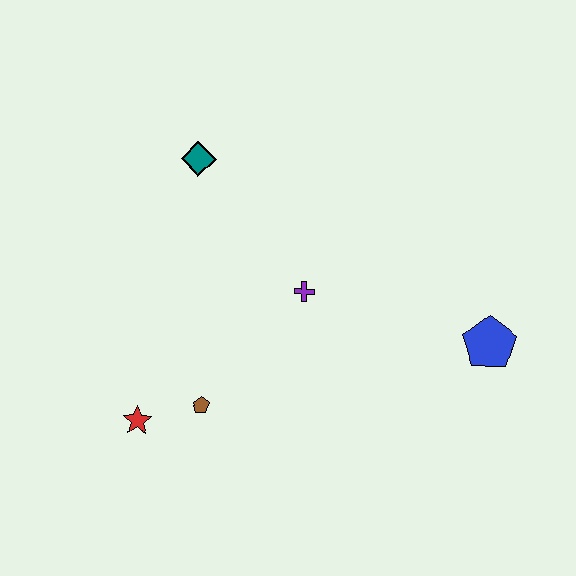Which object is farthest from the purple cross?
The red star is farthest from the purple cross.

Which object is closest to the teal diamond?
The purple cross is closest to the teal diamond.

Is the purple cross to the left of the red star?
No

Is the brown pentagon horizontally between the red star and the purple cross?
Yes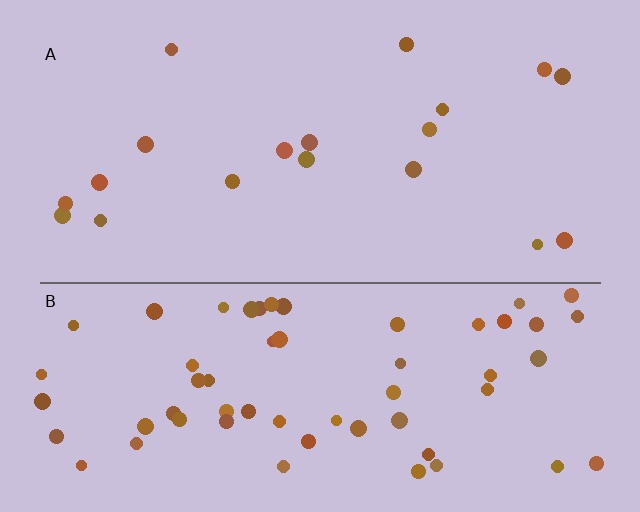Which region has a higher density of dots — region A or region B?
B (the bottom).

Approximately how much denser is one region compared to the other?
Approximately 3.3× — region B over region A.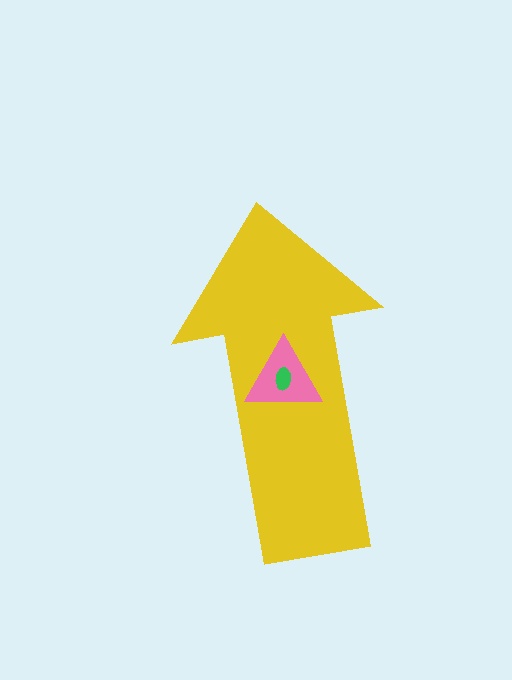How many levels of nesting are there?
3.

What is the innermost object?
The green ellipse.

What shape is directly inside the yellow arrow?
The pink triangle.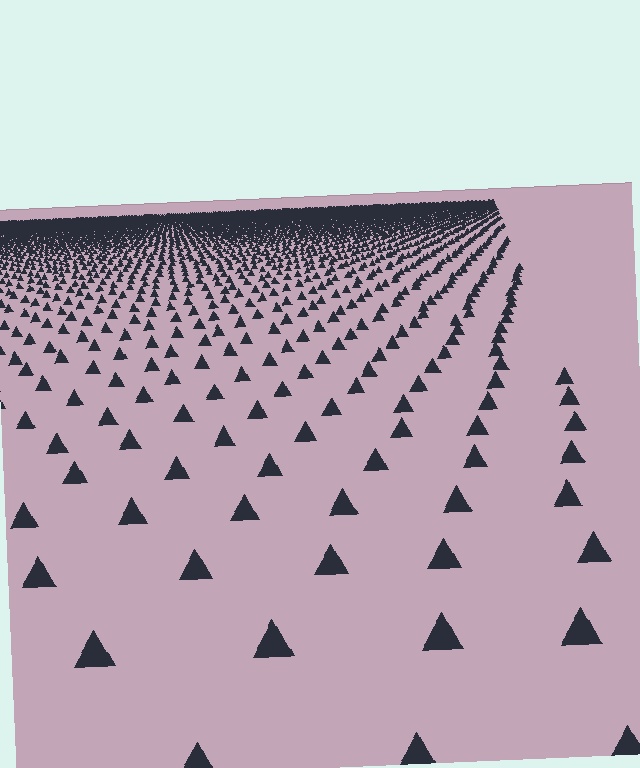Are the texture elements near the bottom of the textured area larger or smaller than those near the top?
Larger. Near the bottom, elements are closer to the viewer and appear at a bigger on-screen size.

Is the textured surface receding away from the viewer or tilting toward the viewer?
The surface is receding away from the viewer. Texture elements get smaller and denser toward the top.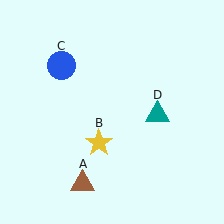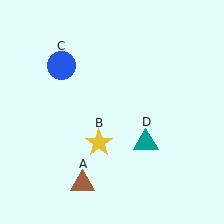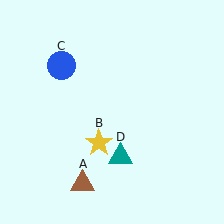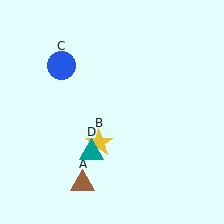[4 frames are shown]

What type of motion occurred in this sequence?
The teal triangle (object D) rotated clockwise around the center of the scene.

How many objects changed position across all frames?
1 object changed position: teal triangle (object D).